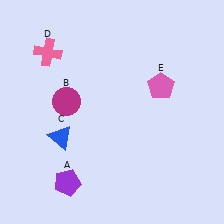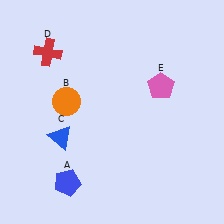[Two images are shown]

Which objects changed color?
A changed from purple to blue. B changed from magenta to orange. D changed from pink to red.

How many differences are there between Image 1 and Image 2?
There are 3 differences between the two images.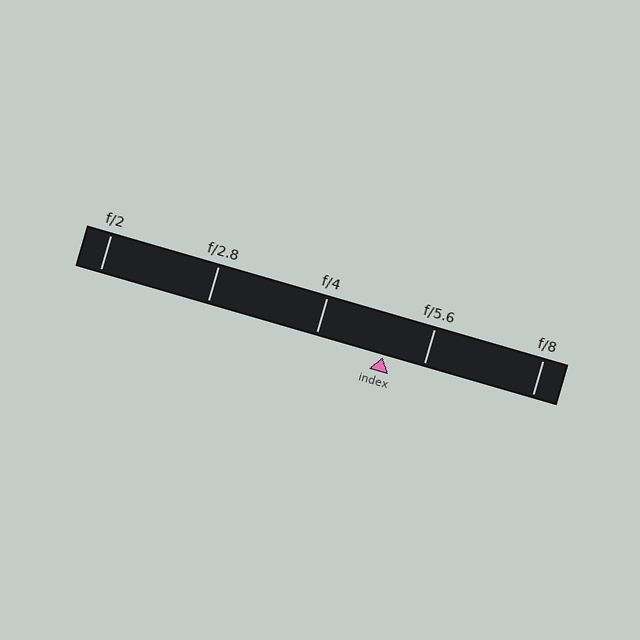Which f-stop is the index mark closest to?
The index mark is closest to f/5.6.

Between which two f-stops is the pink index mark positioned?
The index mark is between f/4 and f/5.6.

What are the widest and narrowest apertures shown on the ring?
The widest aperture shown is f/2 and the narrowest is f/8.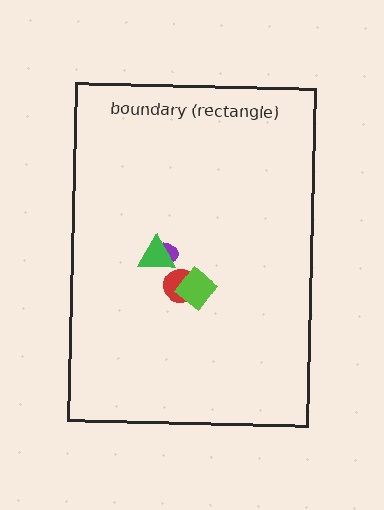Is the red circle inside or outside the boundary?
Inside.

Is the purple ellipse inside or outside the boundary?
Inside.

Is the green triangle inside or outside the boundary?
Inside.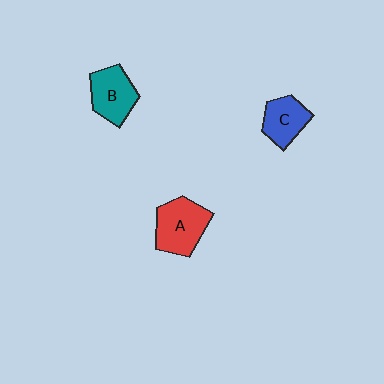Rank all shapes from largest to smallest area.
From largest to smallest: A (red), B (teal), C (blue).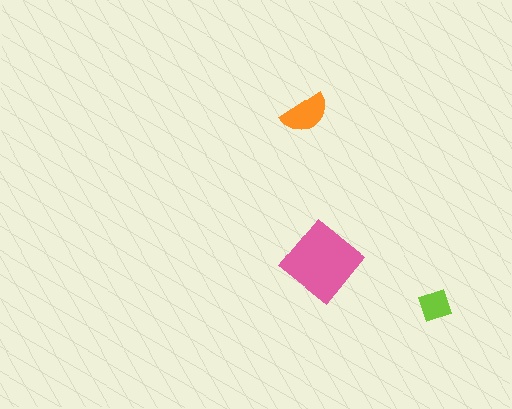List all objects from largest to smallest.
The pink diamond, the orange semicircle, the lime square.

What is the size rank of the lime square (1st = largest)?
3rd.